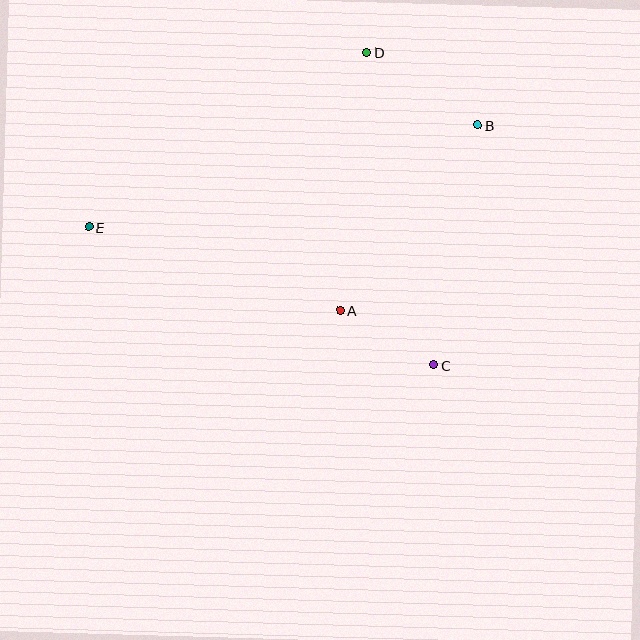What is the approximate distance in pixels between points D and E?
The distance between D and E is approximately 328 pixels.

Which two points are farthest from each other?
Points B and E are farthest from each other.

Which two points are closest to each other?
Points A and C are closest to each other.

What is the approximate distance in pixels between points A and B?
The distance between A and B is approximately 230 pixels.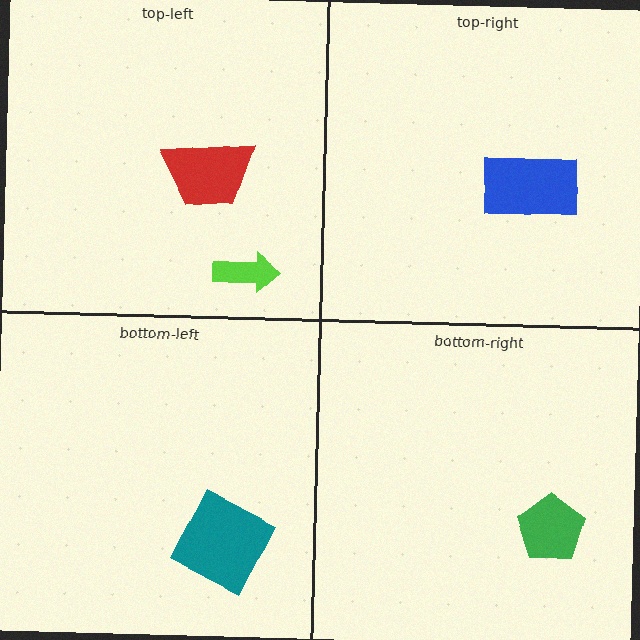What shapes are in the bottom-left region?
The teal diamond.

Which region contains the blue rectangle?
The top-right region.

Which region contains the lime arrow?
The top-left region.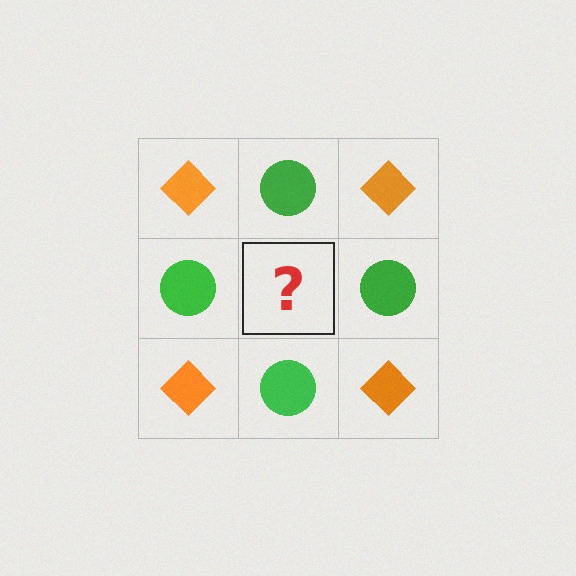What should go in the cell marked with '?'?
The missing cell should contain an orange diamond.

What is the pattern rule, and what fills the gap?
The rule is that it alternates orange diamond and green circle in a checkerboard pattern. The gap should be filled with an orange diamond.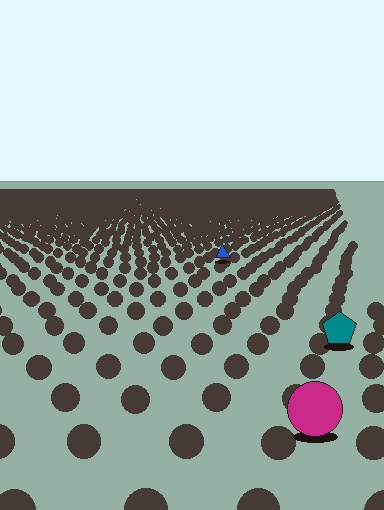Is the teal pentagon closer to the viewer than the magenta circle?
No. The magenta circle is closer — you can tell from the texture gradient: the ground texture is coarser near it.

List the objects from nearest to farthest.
From nearest to farthest: the magenta circle, the teal pentagon, the blue triangle.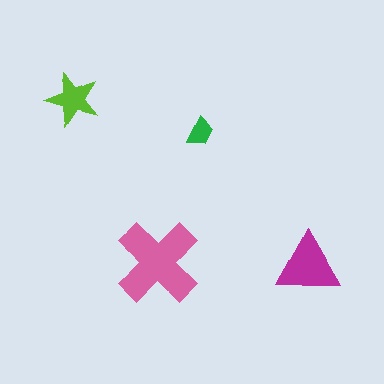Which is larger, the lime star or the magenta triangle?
The magenta triangle.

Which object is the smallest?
The green trapezoid.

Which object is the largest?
The pink cross.